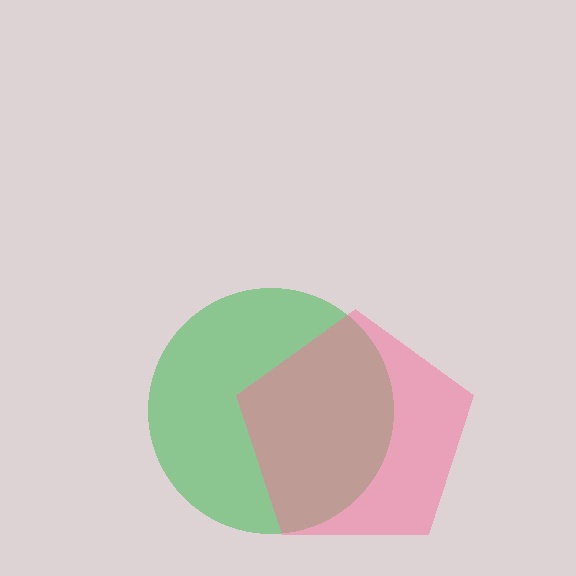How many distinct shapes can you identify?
There are 2 distinct shapes: a green circle, a pink pentagon.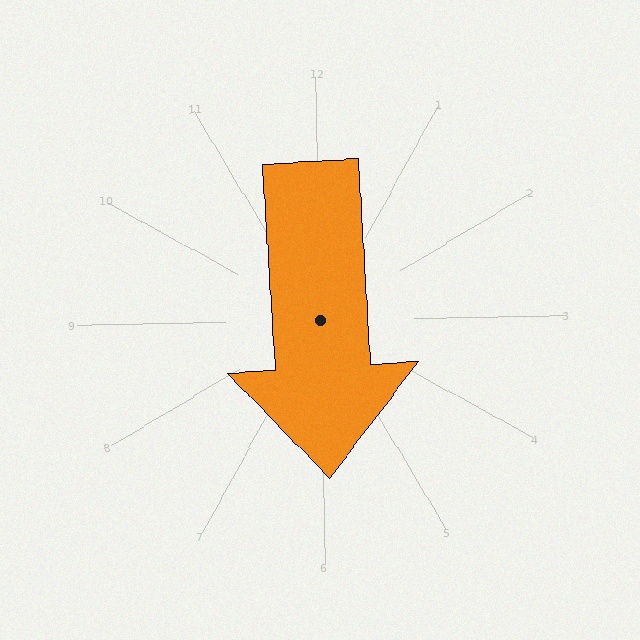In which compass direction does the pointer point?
South.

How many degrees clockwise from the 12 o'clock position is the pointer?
Approximately 178 degrees.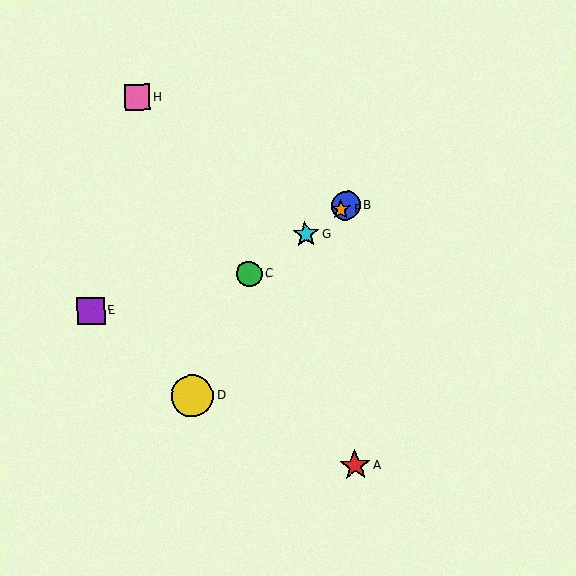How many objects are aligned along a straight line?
4 objects (B, C, F, G) are aligned along a straight line.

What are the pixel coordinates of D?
Object D is at (192, 396).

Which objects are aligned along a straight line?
Objects B, C, F, G are aligned along a straight line.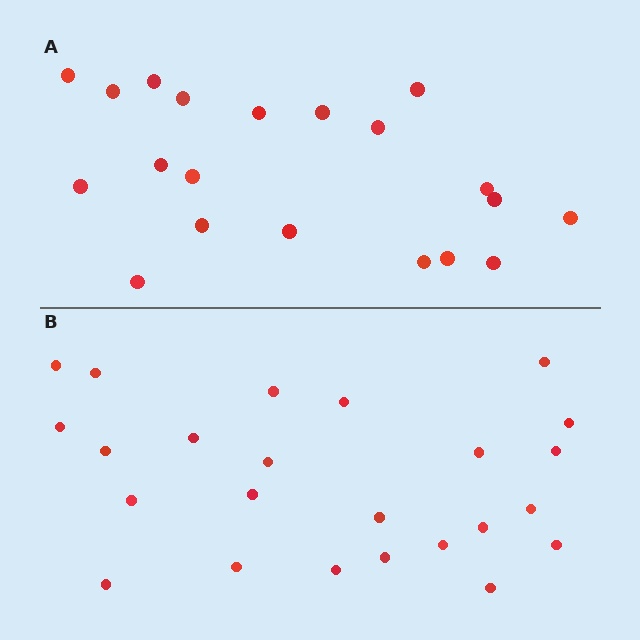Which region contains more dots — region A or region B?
Region B (the bottom region) has more dots.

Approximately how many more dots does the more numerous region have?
Region B has about 4 more dots than region A.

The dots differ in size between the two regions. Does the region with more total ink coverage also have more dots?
No. Region A has more total ink coverage because its dots are larger, but region B actually contains more individual dots. Total area can be misleading — the number of items is what matters here.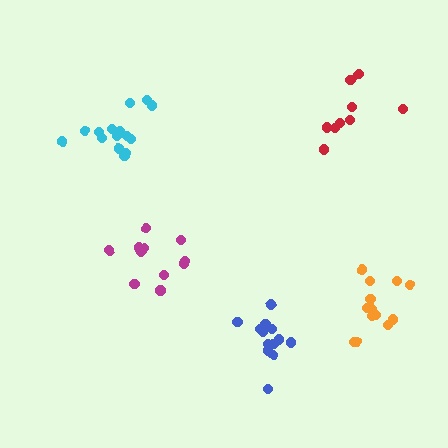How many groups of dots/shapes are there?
There are 5 groups.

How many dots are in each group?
Group 1: 14 dots, Group 2: 11 dots, Group 3: 9 dots, Group 4: 15 dots, Group 5: 14 dots (63 total).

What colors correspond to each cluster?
The clusters are colored: blue, magenta, red, cyan, orange.